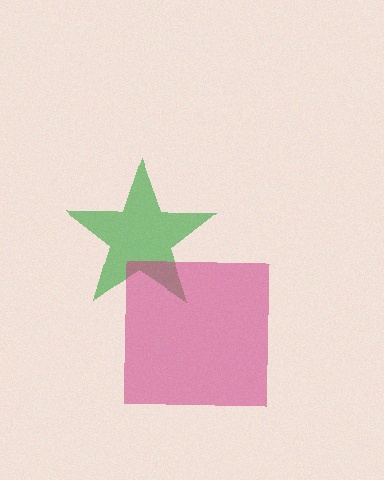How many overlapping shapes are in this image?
There are 2 overlapping shapes in the image.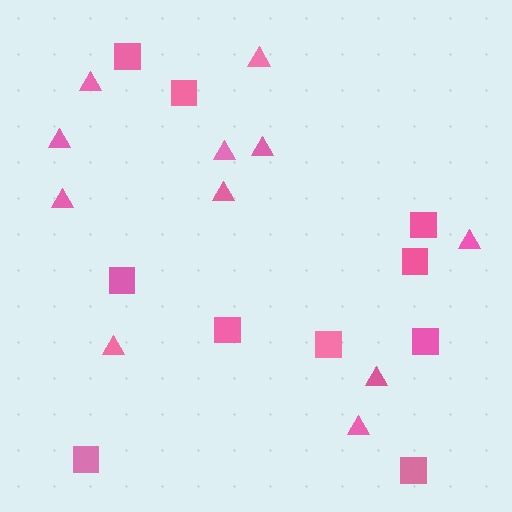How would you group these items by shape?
There are 2 groups: one group of squares (10) and one group of triangles (11).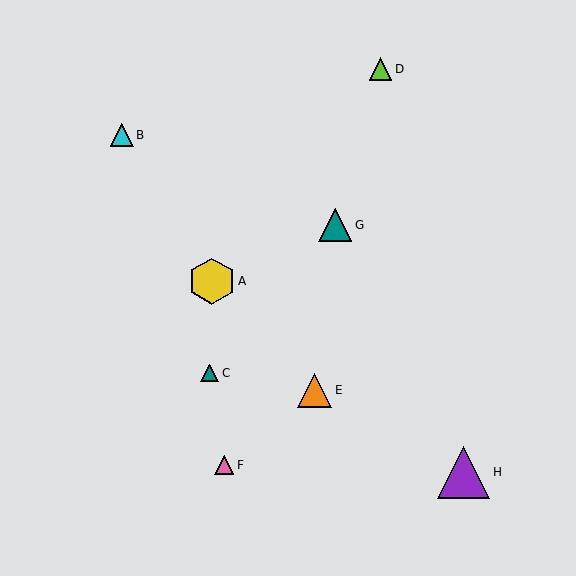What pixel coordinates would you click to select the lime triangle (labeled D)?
Click at (381, 69) to select the lime triangle D.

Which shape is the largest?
The purple triangle (labeled H) is the largest.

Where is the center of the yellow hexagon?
The center of the yellow hexagon is at (212, 281).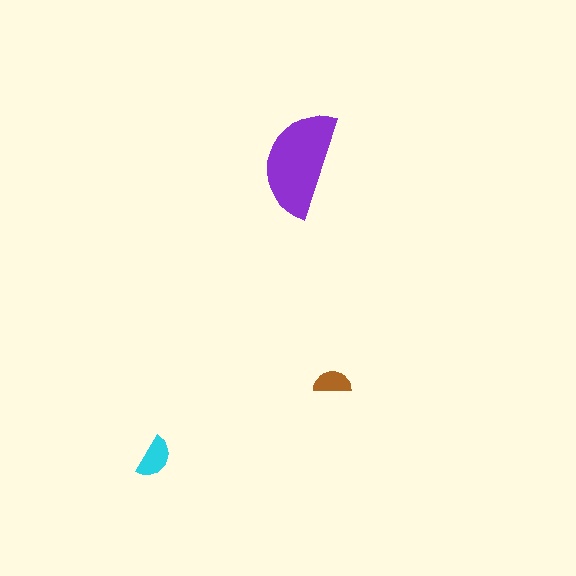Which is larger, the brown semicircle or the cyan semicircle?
The cyan one.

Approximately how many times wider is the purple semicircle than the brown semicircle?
About 3 times wider.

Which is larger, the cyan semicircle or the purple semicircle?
The purple one.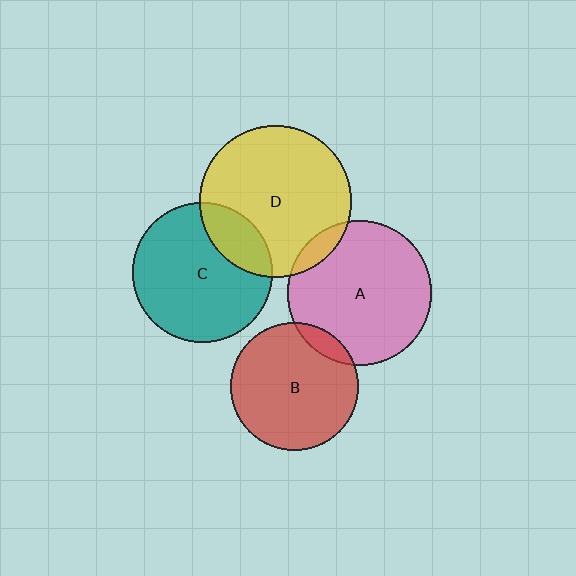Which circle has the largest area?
Circle D (yellow).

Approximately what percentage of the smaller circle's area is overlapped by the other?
Approximately 10%.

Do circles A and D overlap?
Yes.